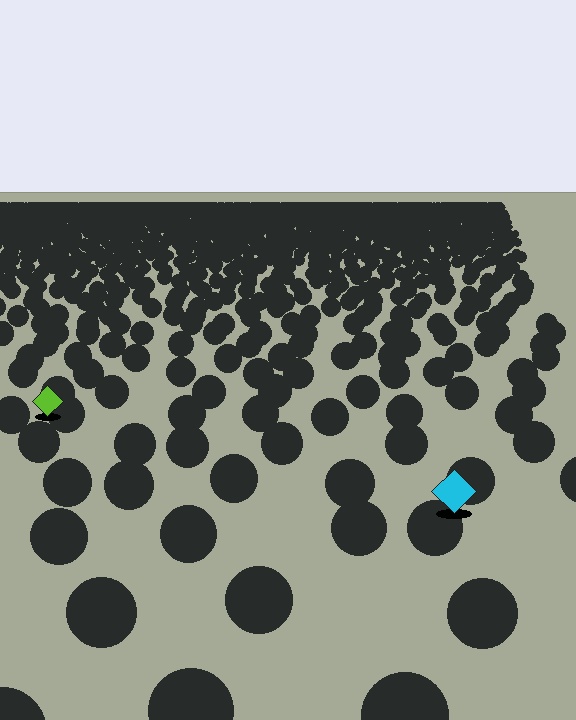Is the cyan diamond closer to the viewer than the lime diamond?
Yes. The cyan diamond is closer — you can tell from the texture gradient: the ground texture is coarser near it.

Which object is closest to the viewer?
The cyan diamond is closest. The texture marks near it are larger and more spread out.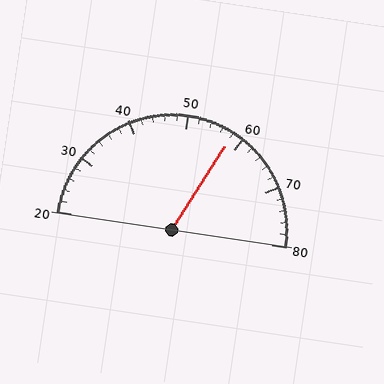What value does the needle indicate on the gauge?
The needle indicates approximately 58.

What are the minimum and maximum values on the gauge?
The gauge ranges from 20 to 80.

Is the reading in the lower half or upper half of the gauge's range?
The reading is in the upper half of the range (20 to 80).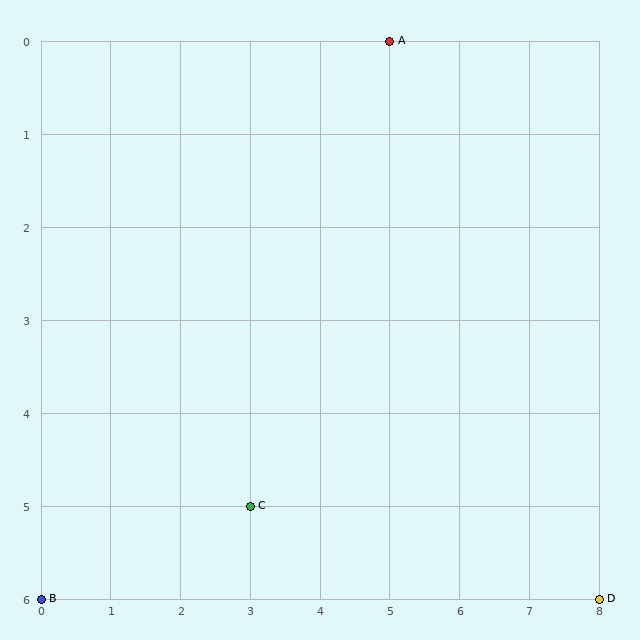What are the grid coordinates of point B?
Point B is at grid coordinates (0, 6).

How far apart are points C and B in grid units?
Points C and B are 3 columns and 1 row apart (about 3.2 grid units diagonally).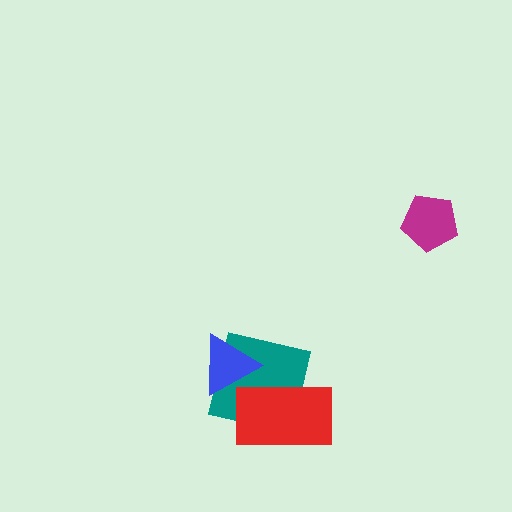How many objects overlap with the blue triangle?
1 object overlaps with the blue triangle.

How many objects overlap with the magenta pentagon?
0 objects overlap with the magenta pentagon.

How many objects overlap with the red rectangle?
1 object overlaps with the red rectangle.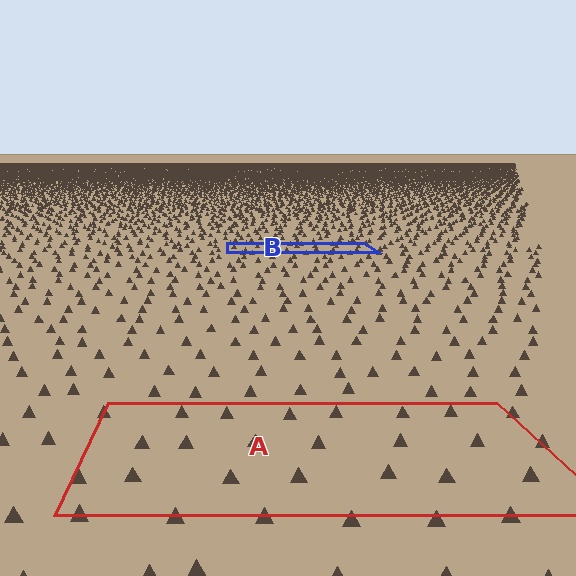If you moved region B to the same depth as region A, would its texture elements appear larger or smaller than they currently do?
They would appear larger. At a closer depth, the same texture elements are projected at a bigger on-screen size.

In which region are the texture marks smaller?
The texture marks are smaller in region B, because it is farther away.